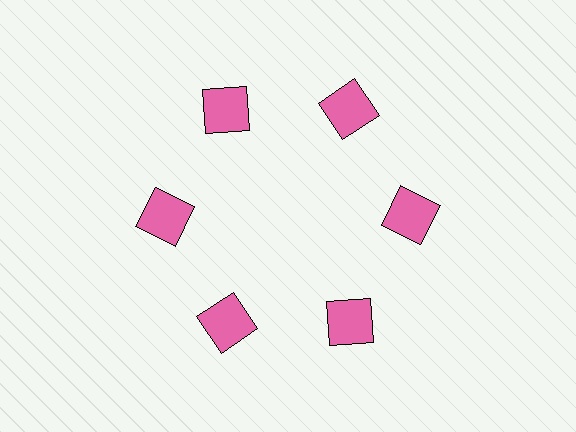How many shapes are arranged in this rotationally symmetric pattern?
There are 6 shapes, arranged in 6 groups of 1.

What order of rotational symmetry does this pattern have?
This pattern has 6-fold rotational symmetry.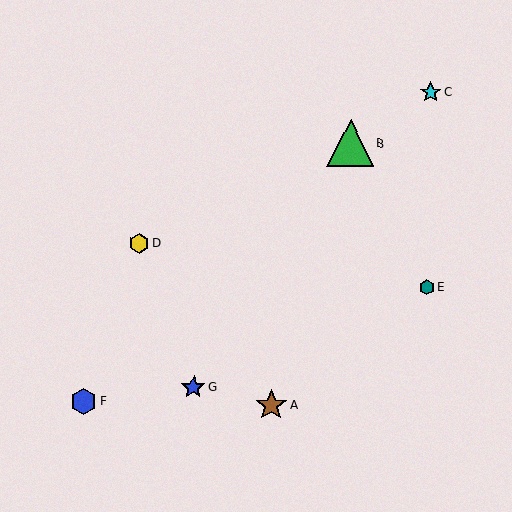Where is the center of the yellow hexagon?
The center of the yellow hexagon is at (139, 243).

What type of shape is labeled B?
Shape B is a green triangle.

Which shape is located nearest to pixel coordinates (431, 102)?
The cyan star (labeled C) at (430, 92) is nearest to that location.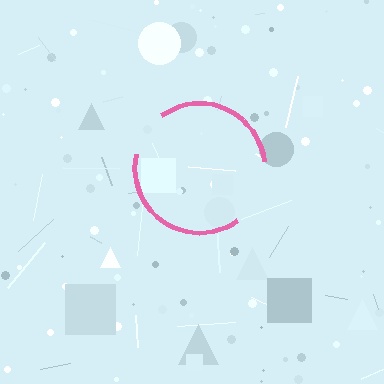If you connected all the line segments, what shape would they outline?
They would outline a circle.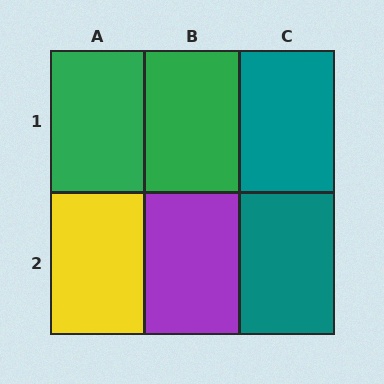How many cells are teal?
2 cells are teal.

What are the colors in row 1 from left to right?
Green, green, teal.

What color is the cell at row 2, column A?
Yellow.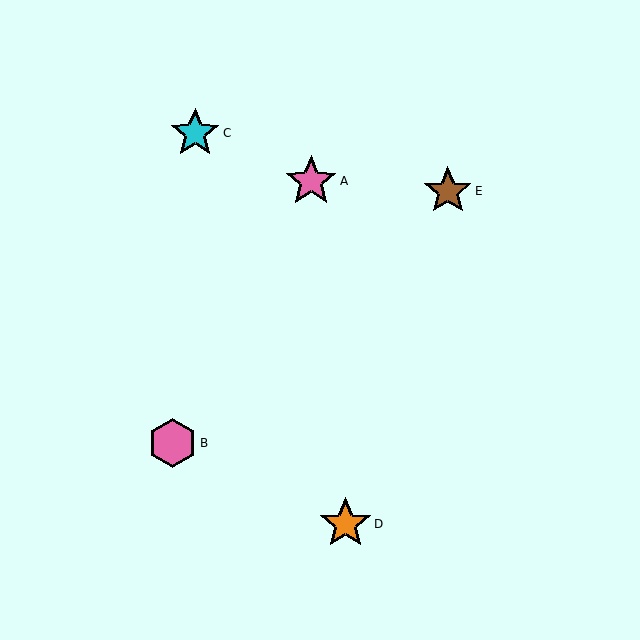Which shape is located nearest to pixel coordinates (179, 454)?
The pink hexagon (labeled B) at (172, 443) is nearest to that location.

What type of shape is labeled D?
Shape D is an orange star.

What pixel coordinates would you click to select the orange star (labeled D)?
Click at (346, 524) to select the orange star D.